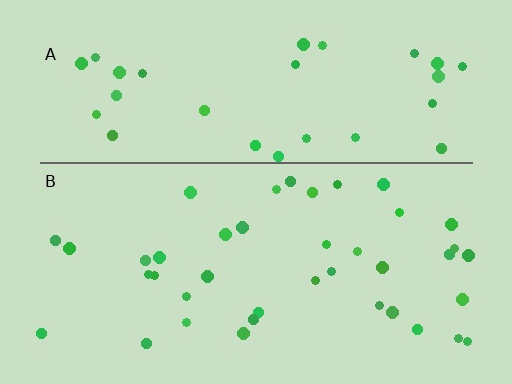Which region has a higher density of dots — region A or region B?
B (the bottom).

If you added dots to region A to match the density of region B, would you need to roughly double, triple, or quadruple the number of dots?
Approximately double.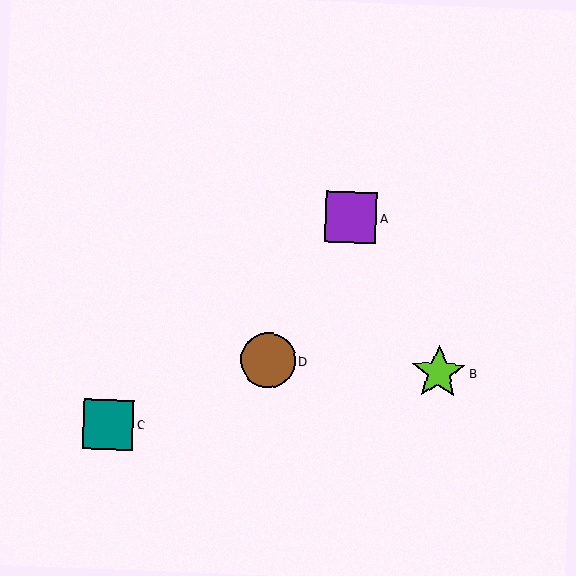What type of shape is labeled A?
Shape A is a purple square.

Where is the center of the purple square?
The center of the purple square is at (351, 217).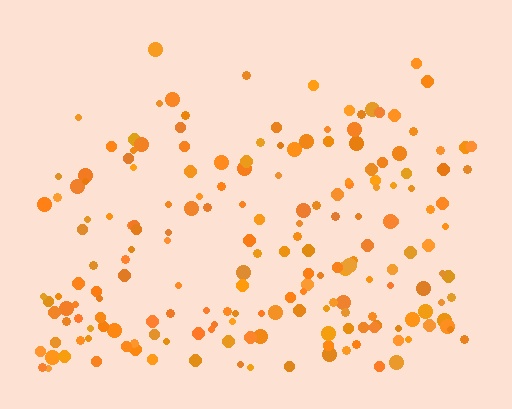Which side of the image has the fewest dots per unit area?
The top.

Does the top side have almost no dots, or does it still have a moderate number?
Still a moderate number, just noticeably fewer than the bottom.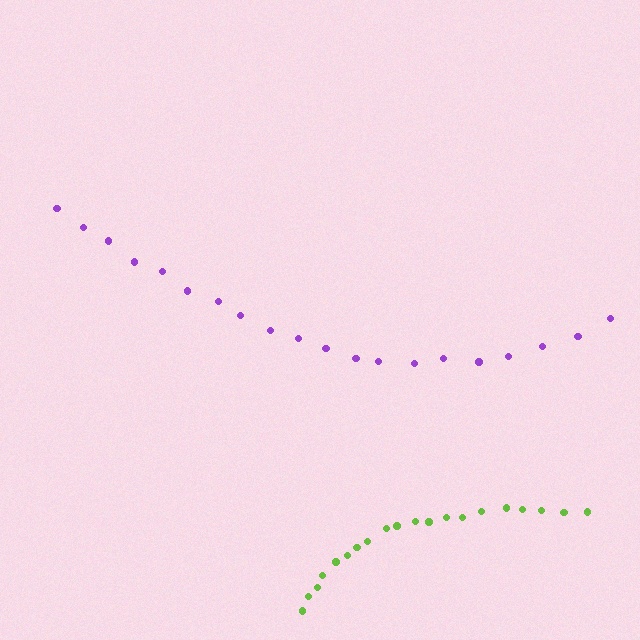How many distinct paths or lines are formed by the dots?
There are 2 distinct paths.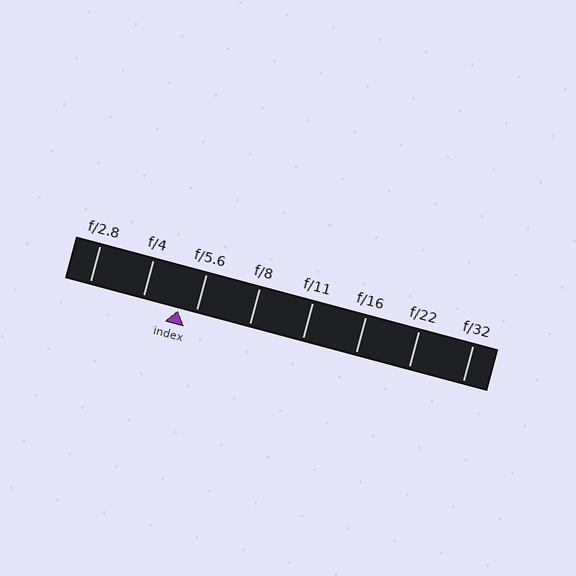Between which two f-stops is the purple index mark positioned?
The index mark is between f/4 and f/5.6.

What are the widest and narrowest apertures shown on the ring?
The widest aperture shown is f/2.8 and the narrowest is f/32.